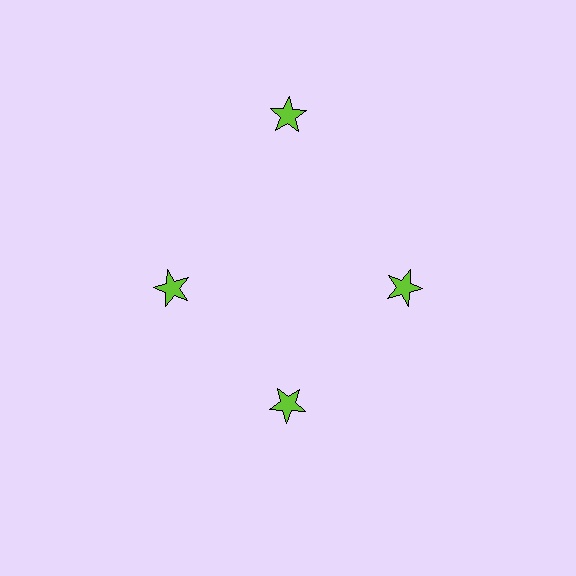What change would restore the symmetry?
The symmetry would be restored by moving it inward, back onto the ring so that all 4 stars sit at equal angles and equal distance from the center.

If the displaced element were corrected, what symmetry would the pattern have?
It would have 4-fold rotational symmetry — the pattern would map onto itself every 90 degrees.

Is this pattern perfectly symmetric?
No. The 4 lime stars are arranged in a ring, but one element near the 12 o'clock position is pushed outward from the center, breaking the 4-fold rotational symmetry.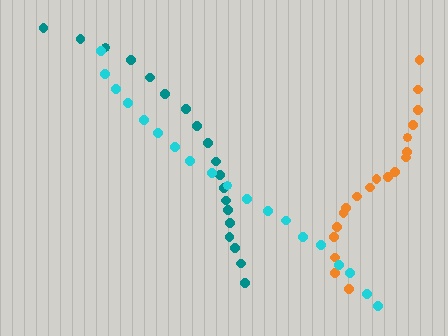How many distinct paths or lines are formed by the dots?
There are 3 distinct paths.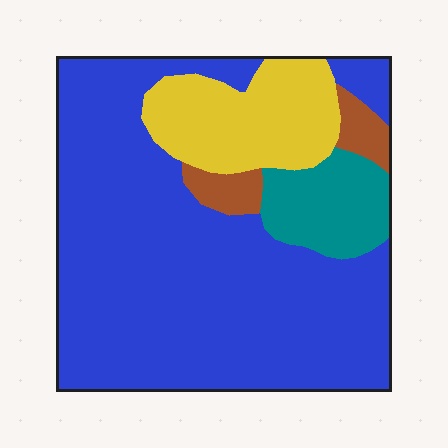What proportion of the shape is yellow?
Yellow takes up about one sixth (1/6) of the shape.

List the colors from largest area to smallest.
From largest to smallest: blue, yellow, teal, brown.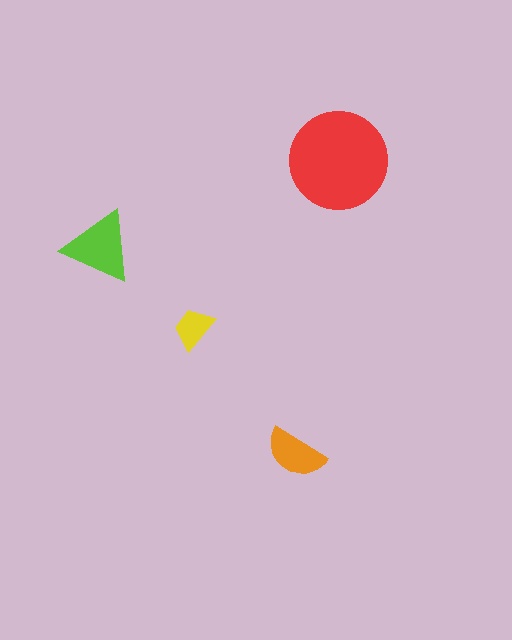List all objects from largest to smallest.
The red circle, the lime triangle, the orange semicircle, the yellow trapezoid.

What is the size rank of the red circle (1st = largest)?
1st.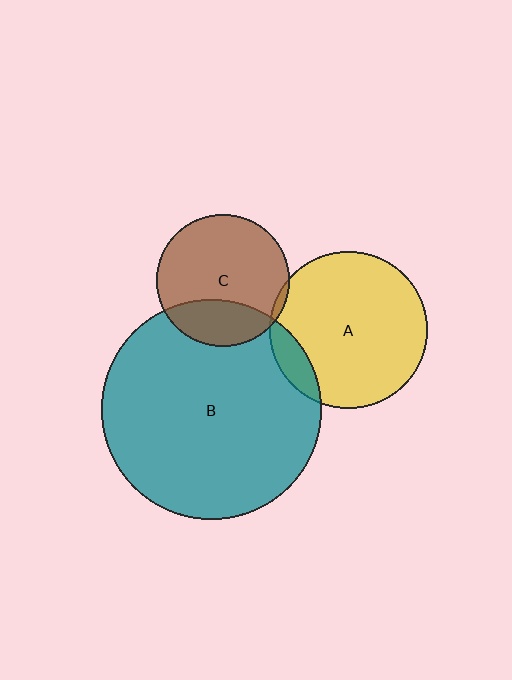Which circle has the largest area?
Circle B (teal).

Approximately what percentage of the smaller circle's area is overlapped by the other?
Approximately 5%.